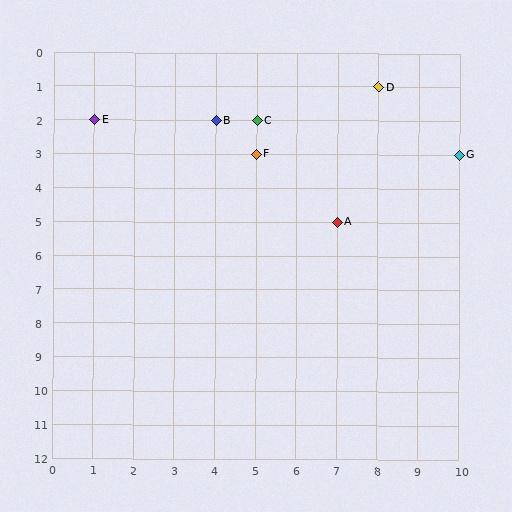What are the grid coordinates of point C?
Point C is at grid coordinates (5, 2).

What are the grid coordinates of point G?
Point G is at grid coordinates (10, 3).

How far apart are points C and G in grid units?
Points C and G are 5 columns and 1 row apart (about 5.1 grid units diagonally).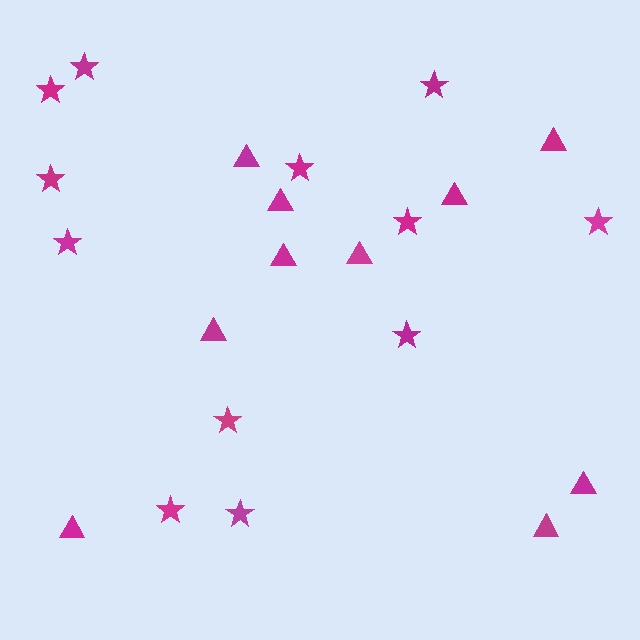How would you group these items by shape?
There are 2 groups: one group of triangles (10) and one group of stars (12).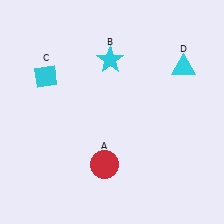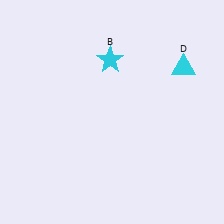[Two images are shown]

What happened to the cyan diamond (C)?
The cyan diamond (C) was removed in Image 2. It was in the top-left area of Image 1.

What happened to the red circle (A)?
The red circle (A) was removed in Image 2. It was in the bottom-left area of Image 1.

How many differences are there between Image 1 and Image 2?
There are 2 differences between the two images.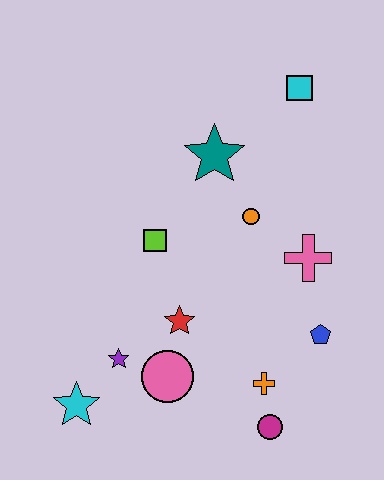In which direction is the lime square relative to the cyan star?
The lime square is above the cyan star.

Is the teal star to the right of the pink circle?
Yes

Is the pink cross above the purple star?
Yes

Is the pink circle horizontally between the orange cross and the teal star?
No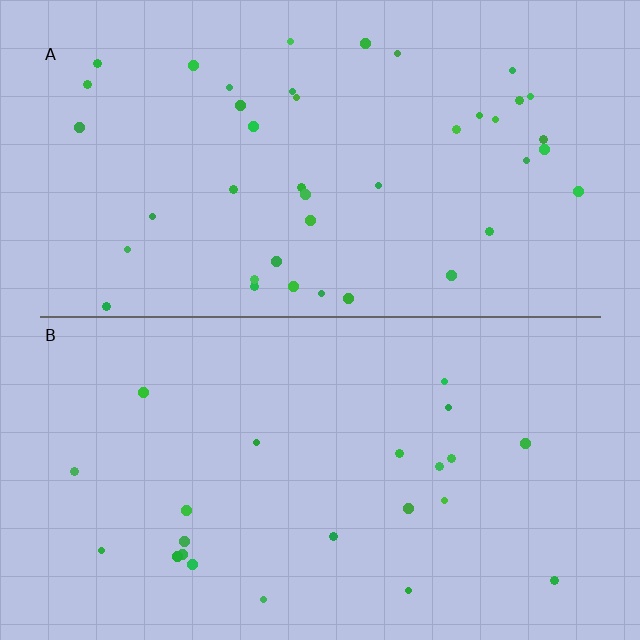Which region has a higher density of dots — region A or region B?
A (the top).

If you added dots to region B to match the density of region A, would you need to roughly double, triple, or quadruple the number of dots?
Approximately double.